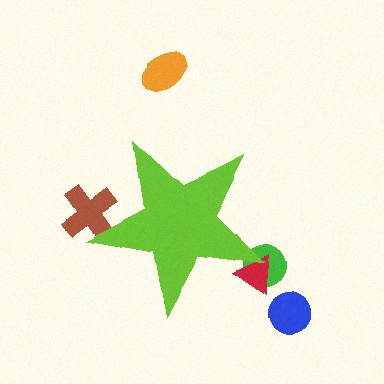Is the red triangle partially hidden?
Yes, the red triangle is partially hidden behind the lime star.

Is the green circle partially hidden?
Yes, the green circle is partially hidden behind the lime star.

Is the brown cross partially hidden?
Yes, the brown cross is partially hidden behind the lime star.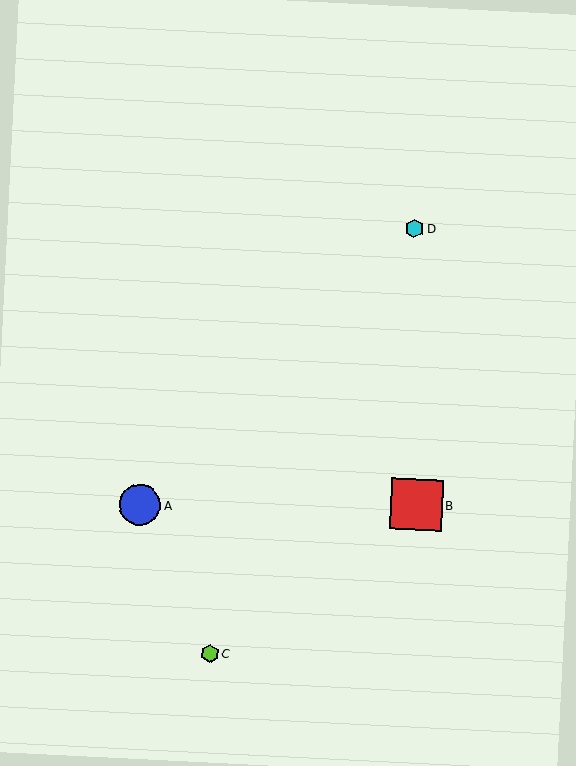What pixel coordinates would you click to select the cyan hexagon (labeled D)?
Click at (414, 229) to select the cyan hexagon D.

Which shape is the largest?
The red square (labeled B) is the largest.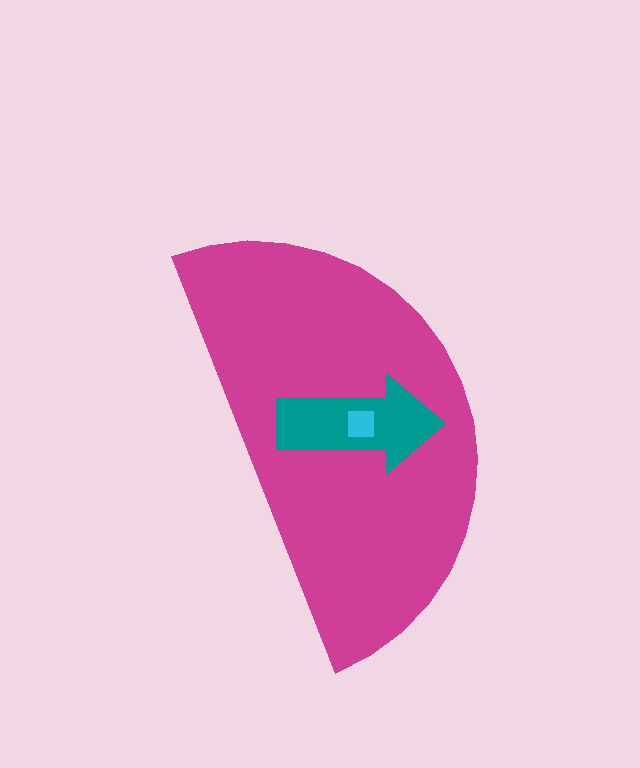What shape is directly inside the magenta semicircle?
The teal arrow.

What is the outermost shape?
The magenta semicircle.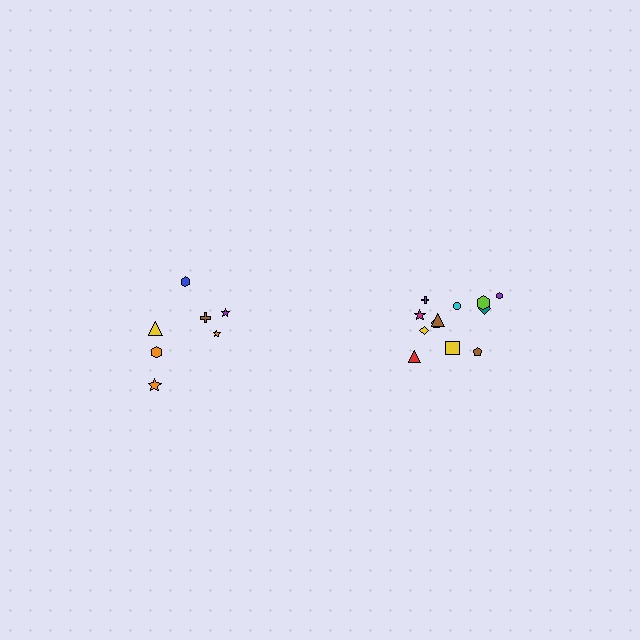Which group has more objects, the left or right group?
The right group.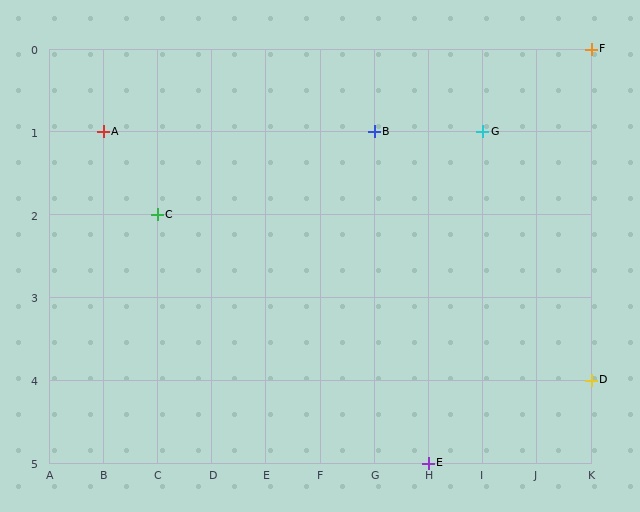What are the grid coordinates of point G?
Point G is at grid coordinates (I, 1).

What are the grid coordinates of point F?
Point F is at grid coordinates (K, 0).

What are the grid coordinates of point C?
Point C is at grid coordinates (C, 2).